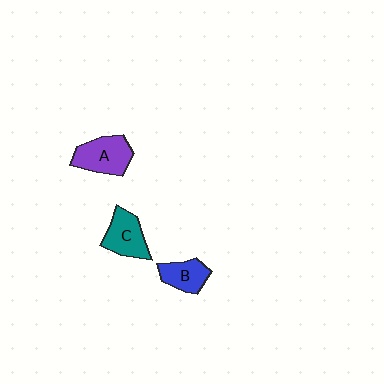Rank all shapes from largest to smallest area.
From largest to smallest: A (purple), C (teal), B (blue).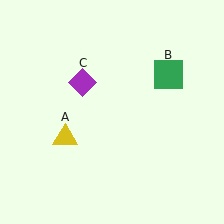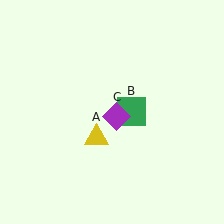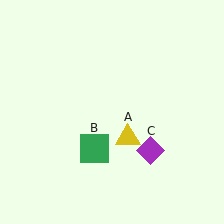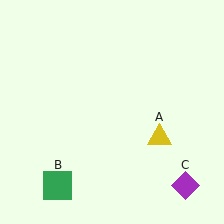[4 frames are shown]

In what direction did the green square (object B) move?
The green square (object B) moved down and to the left.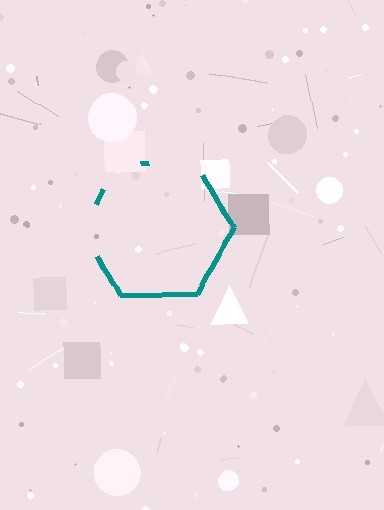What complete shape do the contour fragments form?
The contour fragments form a hexagon.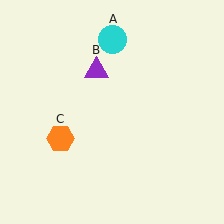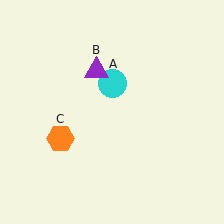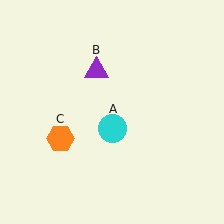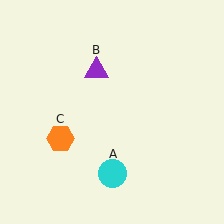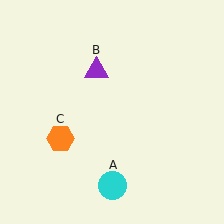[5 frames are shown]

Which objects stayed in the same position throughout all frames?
Purple triangle (object B) and orange hexagon (object C) remained stationary.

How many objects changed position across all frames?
1 object changed position: cyan circle (object A).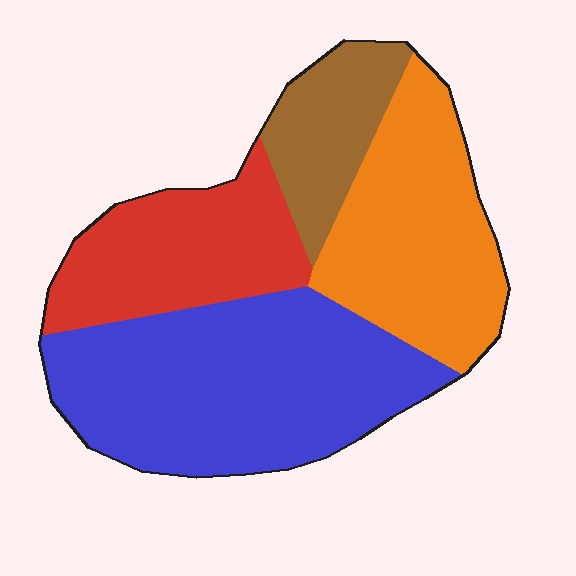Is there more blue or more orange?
Blue.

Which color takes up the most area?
Blue, at roughly 40%.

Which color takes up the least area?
Brown, at roughly 15%.